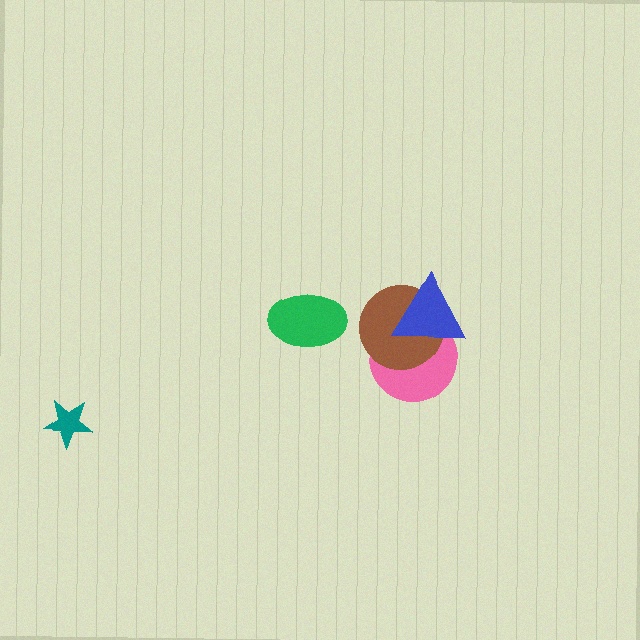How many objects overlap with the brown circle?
2 objects overlap with the brown circle.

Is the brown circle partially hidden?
Yes, it is partially covered by another shape.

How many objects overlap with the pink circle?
2 objects overlap with the pink circle.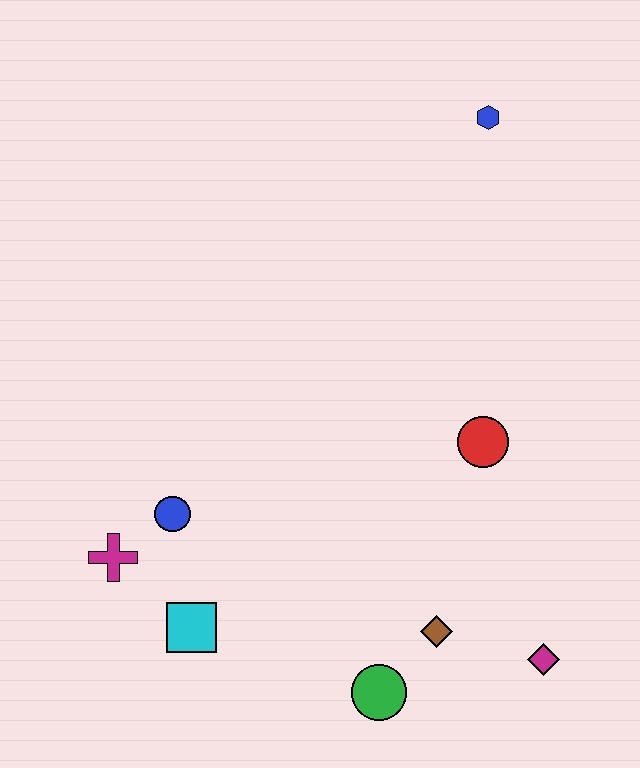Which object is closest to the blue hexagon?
The red circle is closest to the blue hexagon.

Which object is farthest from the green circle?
The blue hexagon is farthest from the green circle.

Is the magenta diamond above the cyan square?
No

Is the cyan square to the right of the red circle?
No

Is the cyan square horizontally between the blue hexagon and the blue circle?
Yes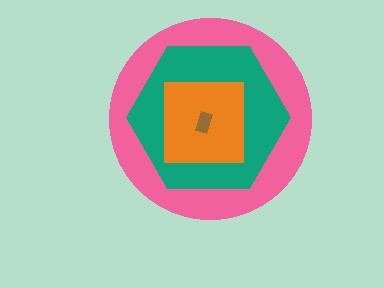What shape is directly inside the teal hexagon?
The orange square.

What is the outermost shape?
The pink circle.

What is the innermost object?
The brown rectangle.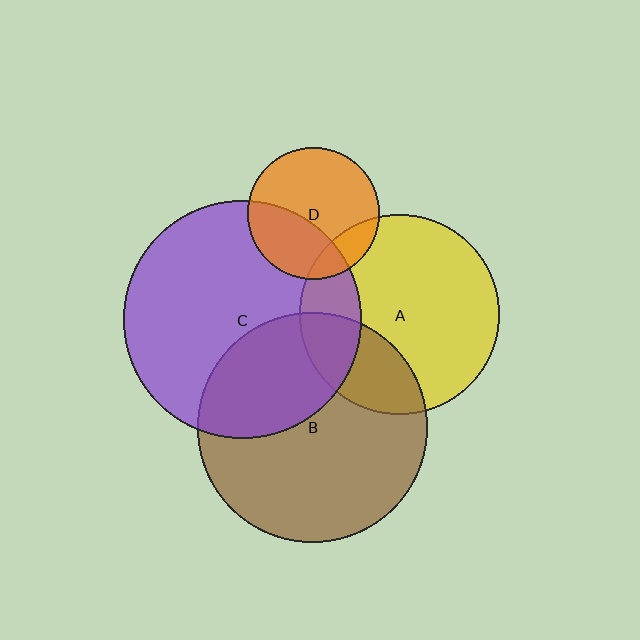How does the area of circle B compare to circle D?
Approximately 3.1 times.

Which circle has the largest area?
Circle C (purple).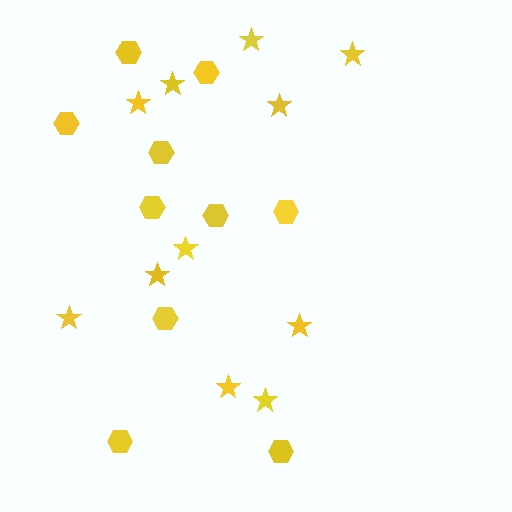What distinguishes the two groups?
There are 2 groups: one group of stars (11) and one group of hexagons (10).